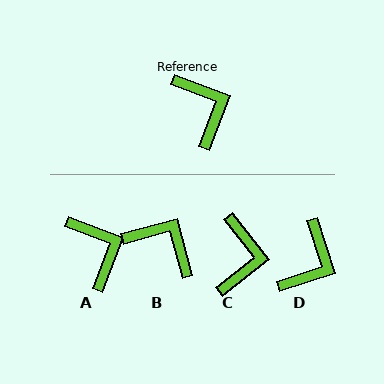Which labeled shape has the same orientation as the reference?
A.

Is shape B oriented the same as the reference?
No, it is off by about 36 degrees.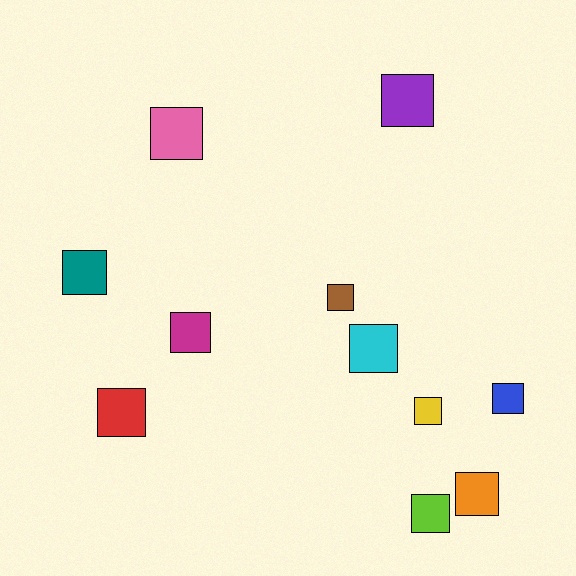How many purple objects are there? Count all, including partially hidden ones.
There is 1 purple object.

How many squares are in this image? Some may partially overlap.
There are 11 squares.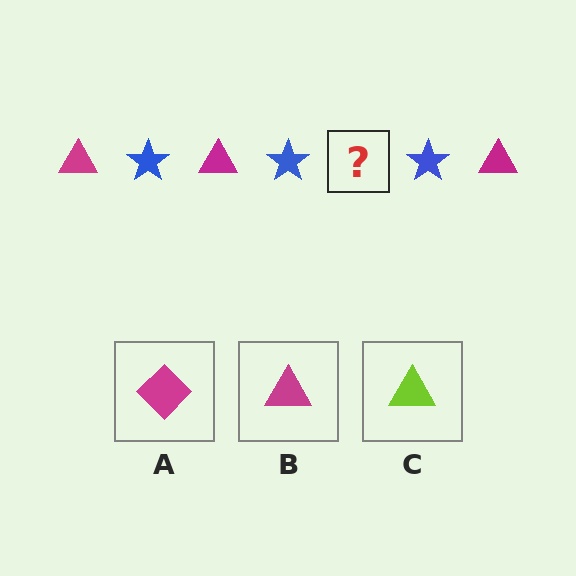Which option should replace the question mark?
Option B.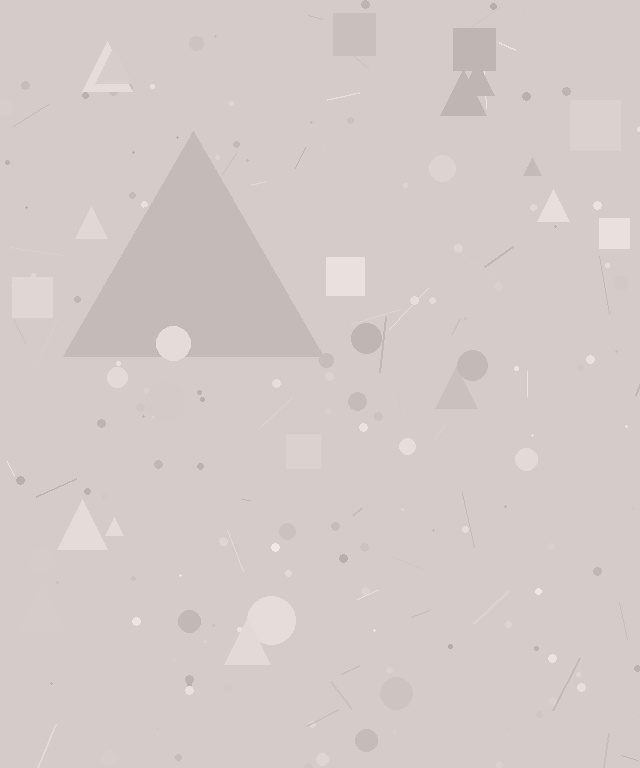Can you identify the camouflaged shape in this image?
The camouflaged shape is a triangle.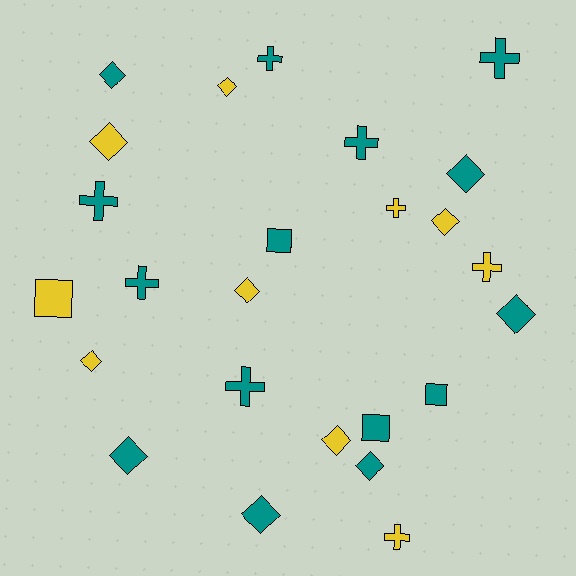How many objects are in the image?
There are 25 objects.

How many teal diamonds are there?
There are 6 teal diamonds.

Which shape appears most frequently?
Diamond, with 12 objects.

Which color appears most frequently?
Teal, with 15 objects.